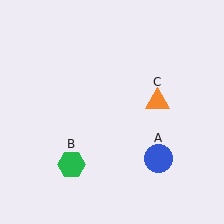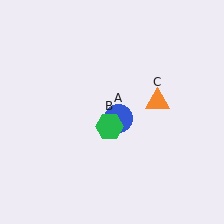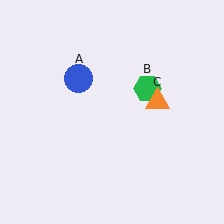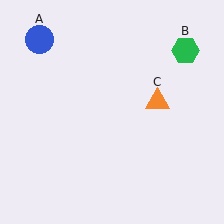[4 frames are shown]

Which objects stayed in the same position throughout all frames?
Orange triangle (object C) remained stationary.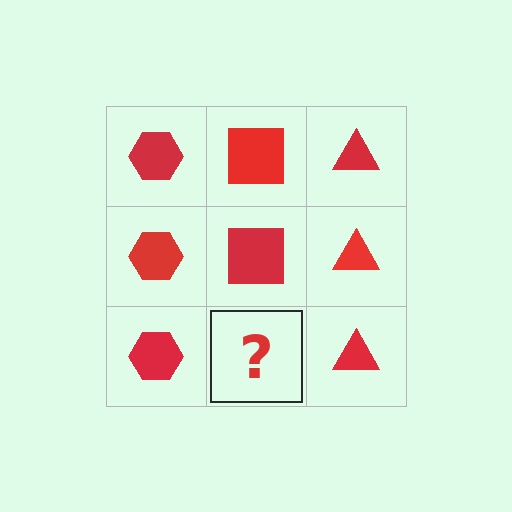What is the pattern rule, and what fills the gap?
The rule is that each column has a consistent shape. The gap should be filled with a red square.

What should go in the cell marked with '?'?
The missing cell should contain a red square.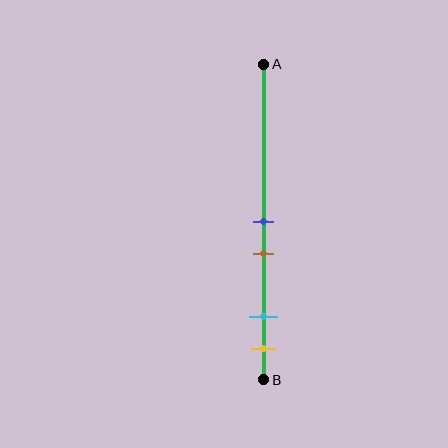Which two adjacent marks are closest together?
The blue and brown marks are the closest adjacent pair.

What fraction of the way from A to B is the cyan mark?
The cyan mark is approximately 80% (0.8) of the way from A to B.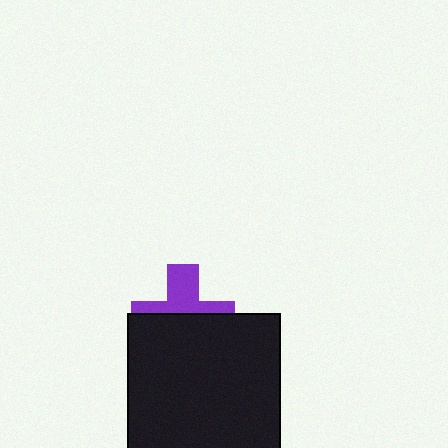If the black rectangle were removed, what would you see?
You would see the complete purple cross.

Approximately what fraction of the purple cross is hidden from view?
Roughly 57% of the purple cross is hidden behind the black rectangle.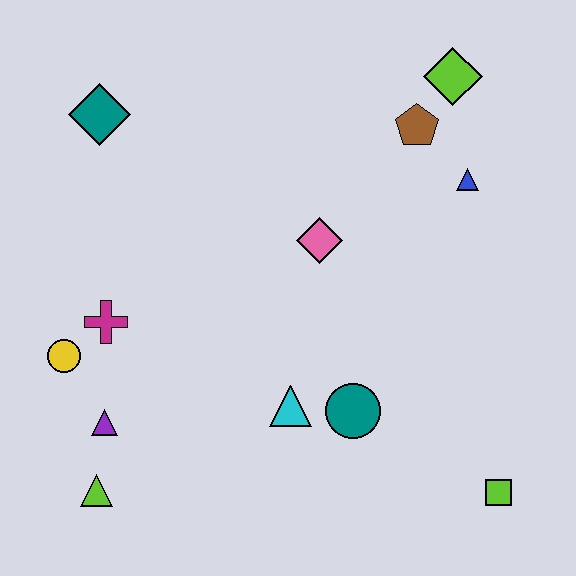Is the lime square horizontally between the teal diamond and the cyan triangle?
No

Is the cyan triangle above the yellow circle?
No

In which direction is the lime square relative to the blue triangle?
The lime square is below the blue triangle.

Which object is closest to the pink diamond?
The brown pentagon is closest to the pink diamond.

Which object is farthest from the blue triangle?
The lime triangle is farthest from the blue triangle.